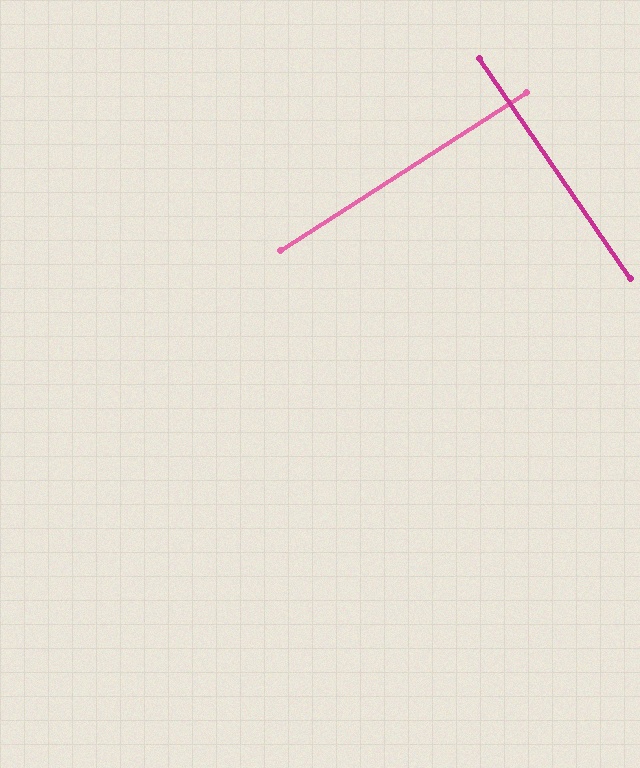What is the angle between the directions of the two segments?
Approximately 88 degrees.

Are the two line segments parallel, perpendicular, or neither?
Perpendicular — they meet at approximately 88°.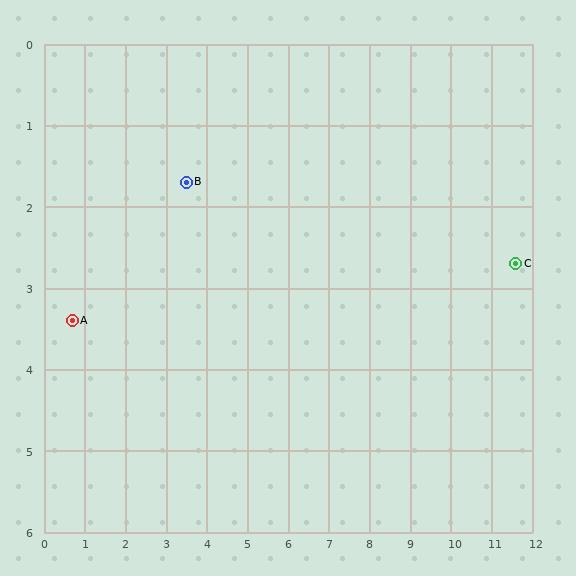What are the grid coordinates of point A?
Point A is at approximately (0.7, 3.4).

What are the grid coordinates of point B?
Point B is at approximately (3.5, 1.7).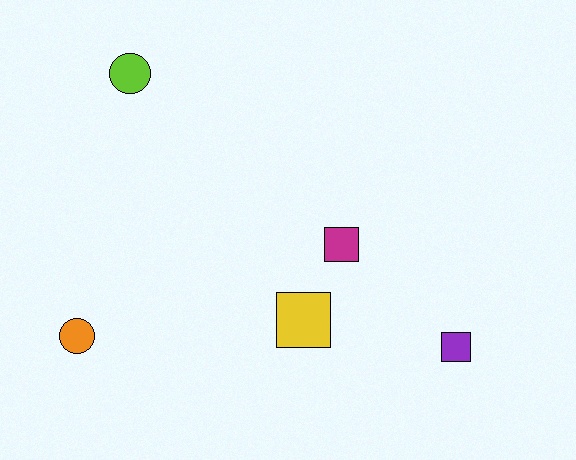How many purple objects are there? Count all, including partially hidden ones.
There is 1 purple object.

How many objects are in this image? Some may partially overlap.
There are 5 objects.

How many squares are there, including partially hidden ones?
There are 3 squares.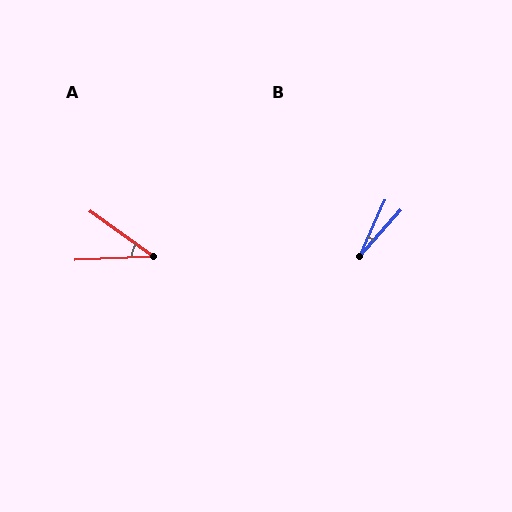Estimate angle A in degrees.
Approximately 38 degrees.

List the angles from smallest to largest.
B (18°), A (38°).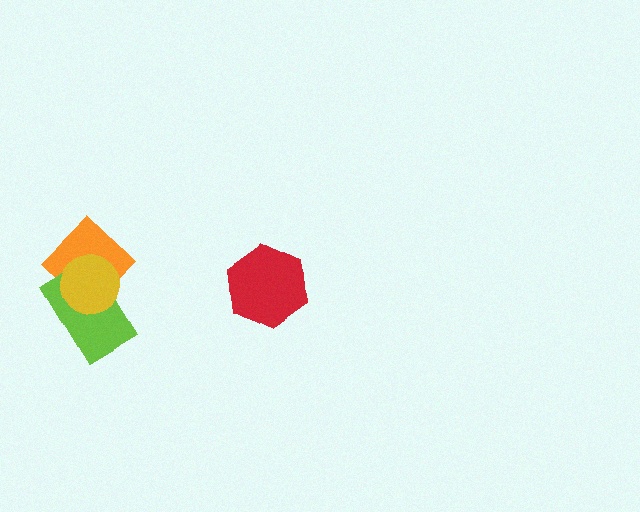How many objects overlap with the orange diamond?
2 objects overlap with the orange diamond.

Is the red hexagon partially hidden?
No, no other shape covers it.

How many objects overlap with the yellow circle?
2 objects overlap with the yellow circle.